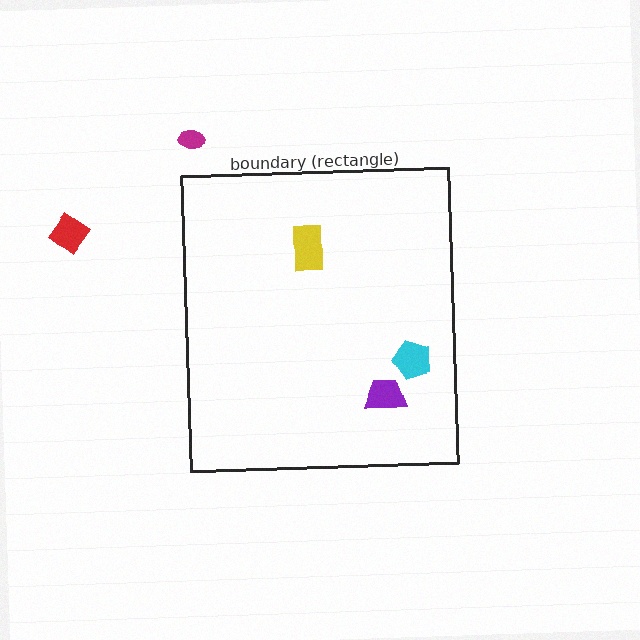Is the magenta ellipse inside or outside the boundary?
Outside.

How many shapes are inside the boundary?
3 inside, 2 outside.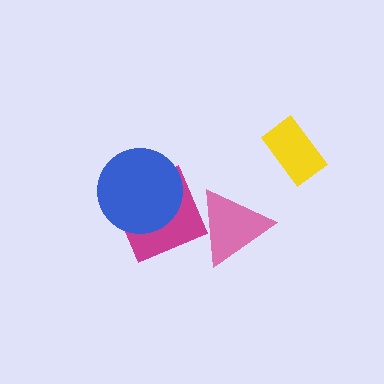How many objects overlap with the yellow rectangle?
0 objects overlap with the yellow rectangle.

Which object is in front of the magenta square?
The blue circle is in front of the magenta square.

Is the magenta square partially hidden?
Yes, it is partially covered by another shape.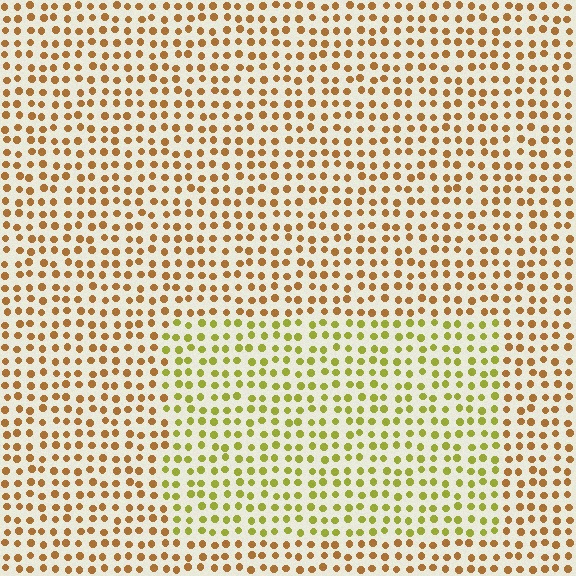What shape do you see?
I see a rectangle.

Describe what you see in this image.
The image is filled with small brown elements in a uniform arrangement. A rectangle-shaped region is visible where the elements are tinted to a slightly different hue, forming a subtle color boundary.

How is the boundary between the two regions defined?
The boundary is defined purely by a slight shift in hue (about 39 degrees). Spacing, size, and orientation are identical on both sides.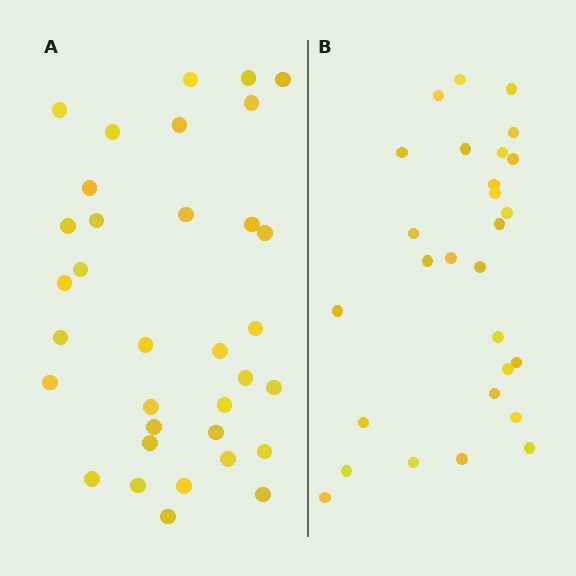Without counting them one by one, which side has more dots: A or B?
Region A (the left region) has more dots.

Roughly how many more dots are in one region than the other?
Region A has about 6 more dots than region B.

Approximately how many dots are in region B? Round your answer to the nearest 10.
About 30 dots. (The exact count is 28, which rounds to 30.)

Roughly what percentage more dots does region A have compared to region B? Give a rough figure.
About 20% more.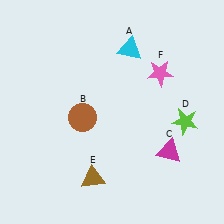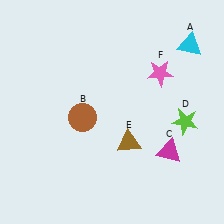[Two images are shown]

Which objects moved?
The objects that moved are: the cyan triangle (A), the brown triangle (E).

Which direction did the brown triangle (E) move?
The brown triangle (E) moved right.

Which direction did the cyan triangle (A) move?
The cyan triangle (A) moved right.